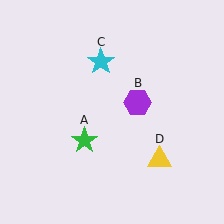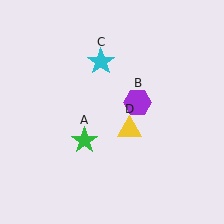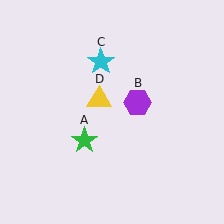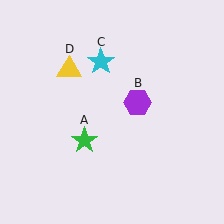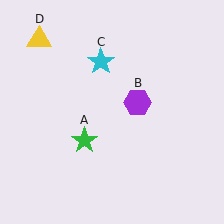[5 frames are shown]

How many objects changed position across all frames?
1 object changed position: yellow triangle (object D).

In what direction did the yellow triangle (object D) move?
The yellow triangle (object D) moved up and to the left.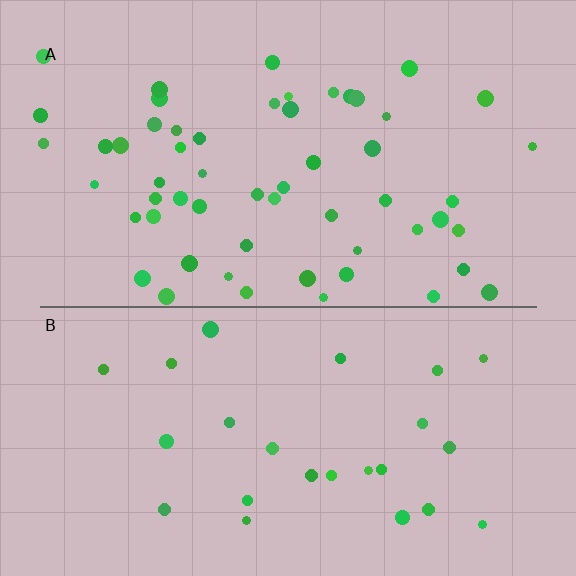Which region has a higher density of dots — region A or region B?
A (the top).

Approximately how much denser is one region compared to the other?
Approximately 2.2× — region A over region B.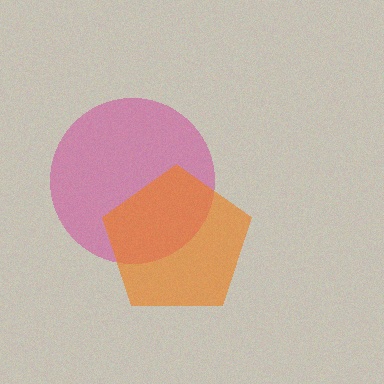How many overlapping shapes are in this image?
There are 2 overlapping shapes in the image.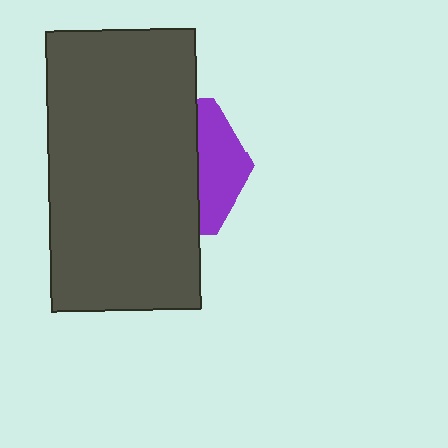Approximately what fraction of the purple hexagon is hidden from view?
Roughly 69% of the purple hexagon is hidden behind the dark gray rectangle.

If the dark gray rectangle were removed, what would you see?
You would see the complete purple hexagon.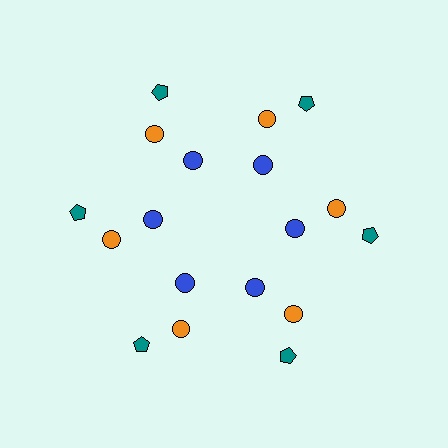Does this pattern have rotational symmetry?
Yes, this pattern has 6-fold rotational symmetry. It looks the same after rotating 60 degrees around the center.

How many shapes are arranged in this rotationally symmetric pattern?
There are 18 shapes, arranged in 6 groups of 3.